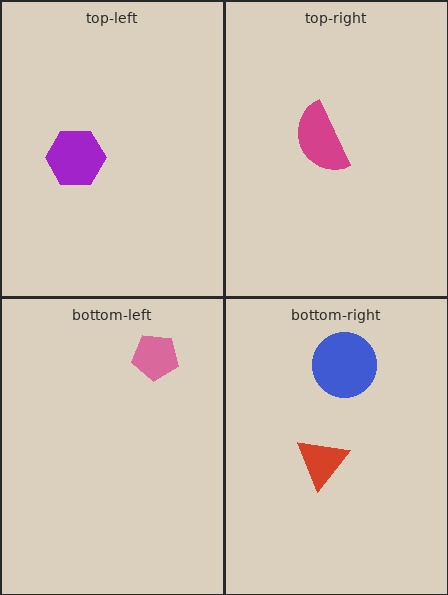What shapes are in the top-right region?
The magenta semicircle.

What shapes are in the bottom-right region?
The red triangle, the blue circle.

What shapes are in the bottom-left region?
The pink pentagon.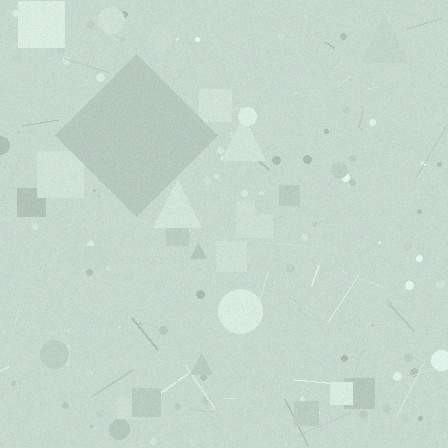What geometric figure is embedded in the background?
A diamond is embedded in the background.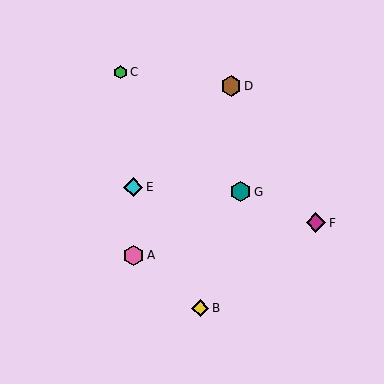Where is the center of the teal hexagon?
The center of the teal hexagon is at (241, 192).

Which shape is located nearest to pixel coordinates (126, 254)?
The pink hexagon (labeled A) at (134, 256) is nearest to that location.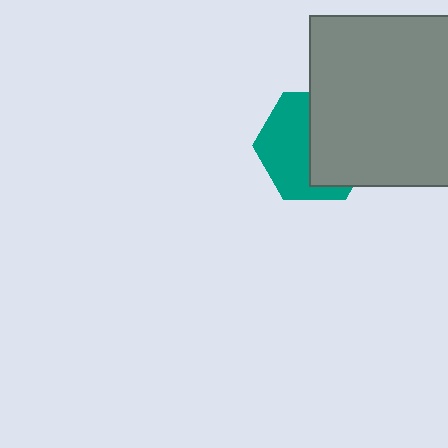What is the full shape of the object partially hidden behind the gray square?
The partially hidden object is a teal hexagon.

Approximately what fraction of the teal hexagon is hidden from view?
Roughly 51% of the teal hexagon is hidden behind the gray square.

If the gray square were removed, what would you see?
You would see the complete teal hexagon.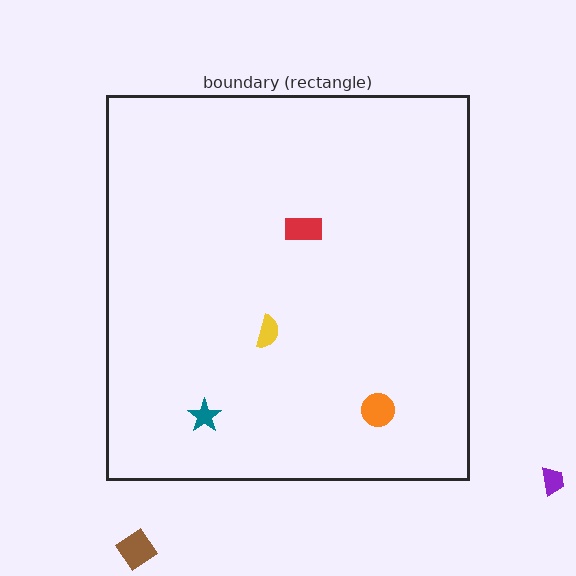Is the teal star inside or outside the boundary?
Inside.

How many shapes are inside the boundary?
4 inside, 2 outside.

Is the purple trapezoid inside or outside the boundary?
Outside.